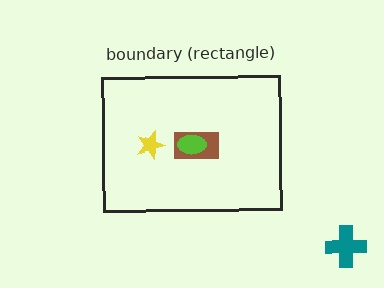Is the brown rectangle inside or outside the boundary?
Inside.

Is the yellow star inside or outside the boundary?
Inside.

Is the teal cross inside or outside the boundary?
Outside.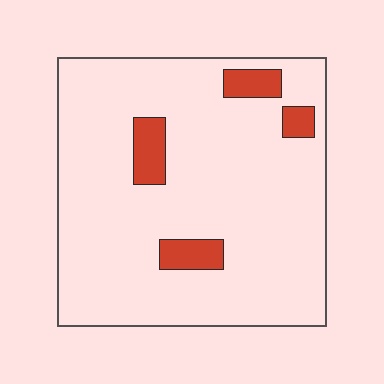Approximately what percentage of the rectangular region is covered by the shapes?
Approximately 10%.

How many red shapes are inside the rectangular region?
4.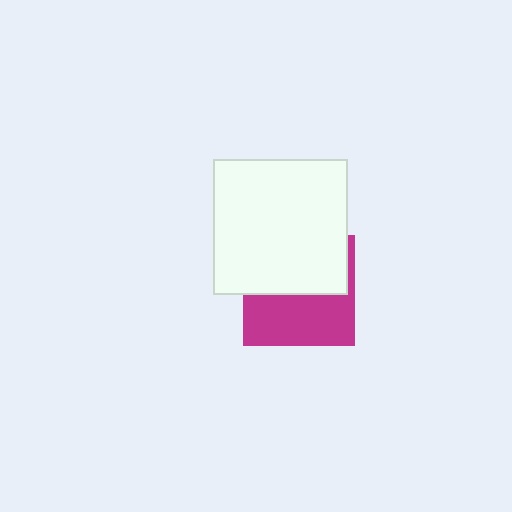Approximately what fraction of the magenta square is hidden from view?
Roughly 51% of the magenta square is hidden behind the white square.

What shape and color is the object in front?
The object in front is a white square.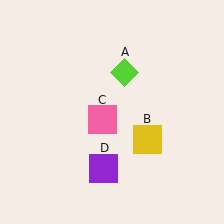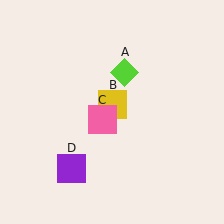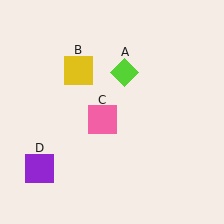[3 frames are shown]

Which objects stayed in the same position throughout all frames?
Lime diamond (object A) and pink square (object C) remained stationary.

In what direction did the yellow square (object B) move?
The yellow square (object B) moved up and to the left.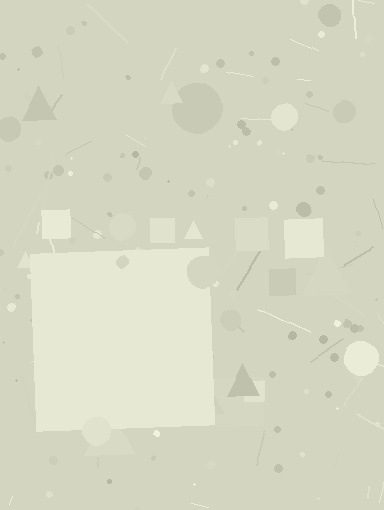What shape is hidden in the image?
A square is hidden in the image.